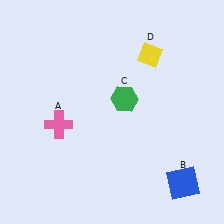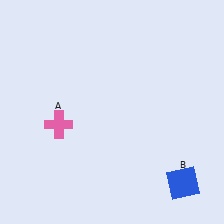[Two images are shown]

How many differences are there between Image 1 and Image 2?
There are 2 differences between the two images.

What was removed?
The green hexagon (C), the yellow diamond (D) were removed in Image 2.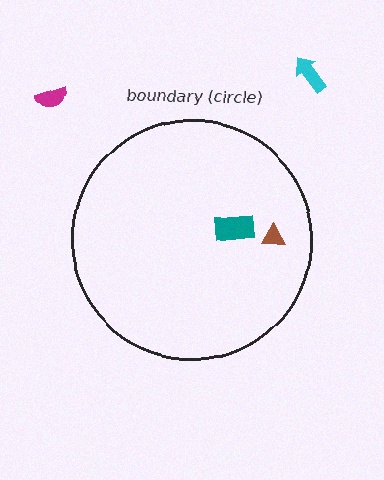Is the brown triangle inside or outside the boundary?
Inside.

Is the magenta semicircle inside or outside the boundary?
Outside.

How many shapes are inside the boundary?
2 inside, 2 outside.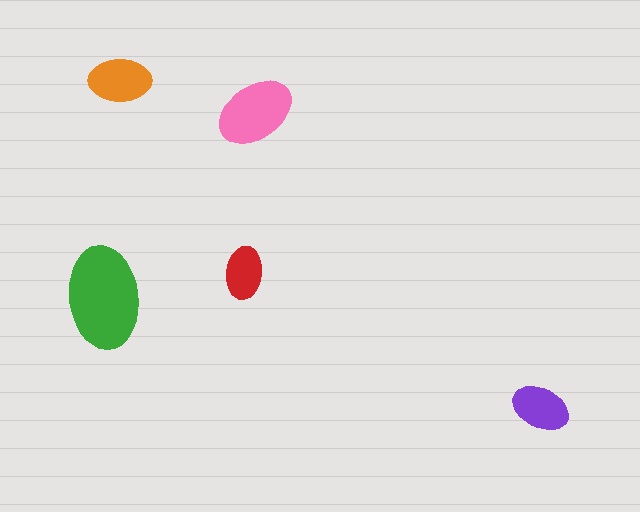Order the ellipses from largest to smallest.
the green one, the pink one, the orange one, the purple one, the red one.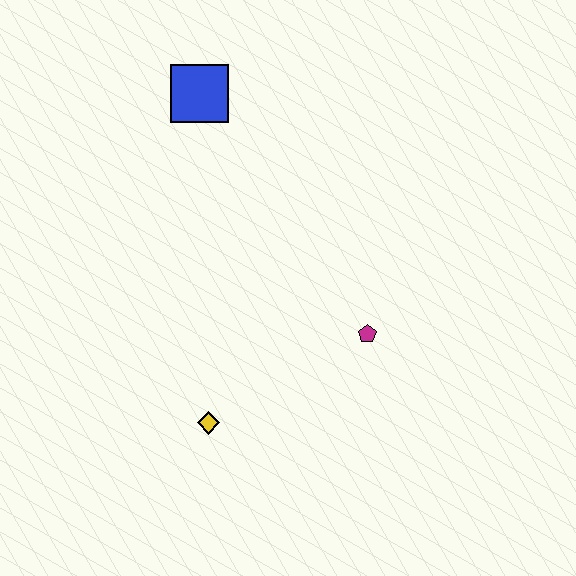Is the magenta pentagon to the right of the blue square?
Yes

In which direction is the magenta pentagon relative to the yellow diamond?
The magenta pentagon is to the right of the yellow diamond.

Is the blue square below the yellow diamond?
No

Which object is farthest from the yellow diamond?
The blue square is farthest from the yellow diamond.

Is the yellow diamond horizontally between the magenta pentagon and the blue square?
Yes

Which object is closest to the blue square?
The magenta pentagon is closest to the blue square.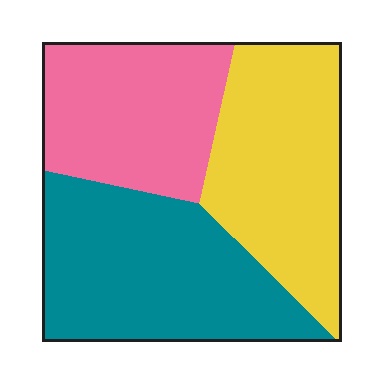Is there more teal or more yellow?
Teal.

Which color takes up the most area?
Teal, at roughly 40%.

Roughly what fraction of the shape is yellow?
Yellow takes up about one third (1/3) of the shape.